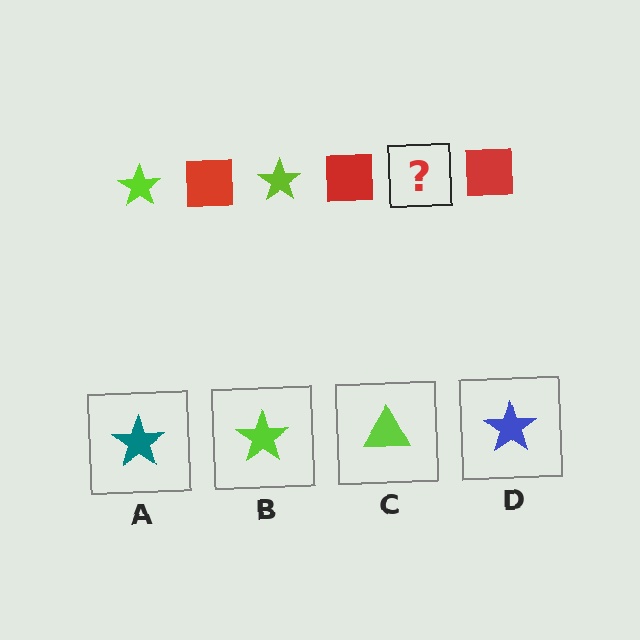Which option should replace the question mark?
Option B.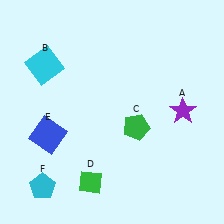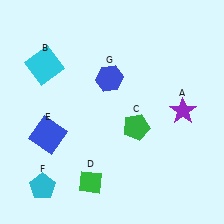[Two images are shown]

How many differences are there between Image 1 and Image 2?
There is 1 difference between the two images.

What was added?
A blue hexagon (G) was added in Image 2.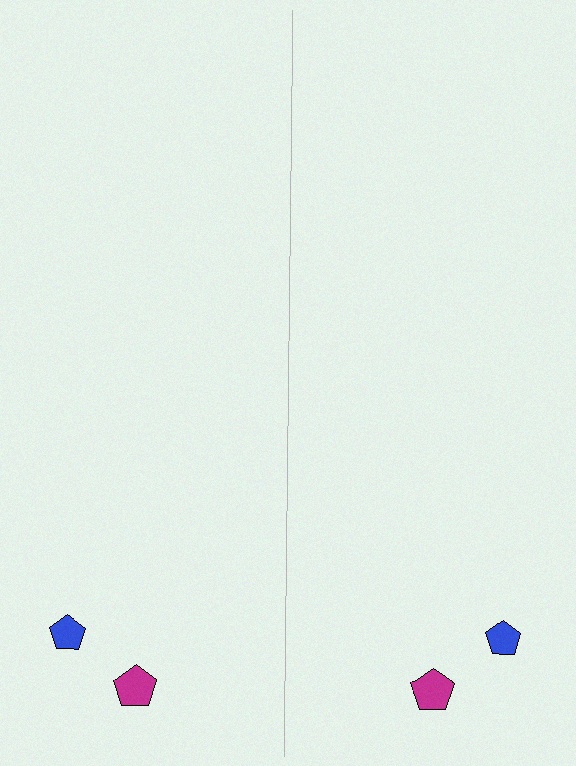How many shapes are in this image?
There are 4 shapes in this image.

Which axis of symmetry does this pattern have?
The pattern has a vertical axis of symmetry running through the center of the image.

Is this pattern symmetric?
Yes, this pattern has bilateral (reflection) symmetry.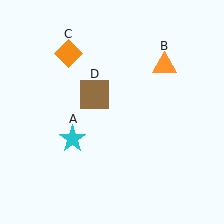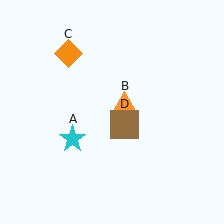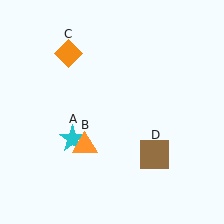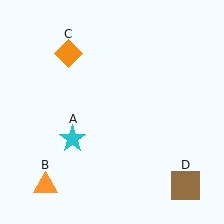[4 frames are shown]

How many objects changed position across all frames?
2 objects changed position: orange triangle (object B), brown square (object D).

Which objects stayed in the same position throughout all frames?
Cyan star (object A) and orange diamond (object C) remained stationary.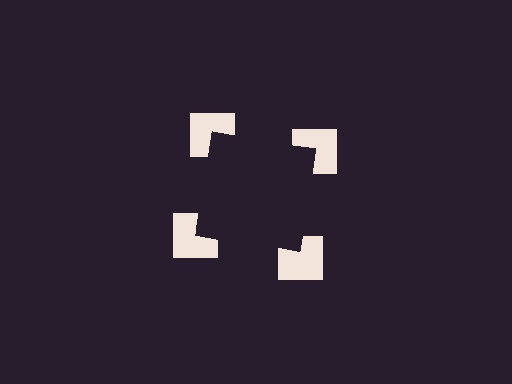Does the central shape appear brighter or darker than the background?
It typically appears slightly darker than the background, even though no actual brightness change is drawn.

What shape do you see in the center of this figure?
An illusory square — its edges are inferred from the aligned wedge cuts in the notched squares, not physically drawn.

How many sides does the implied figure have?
4 sides.